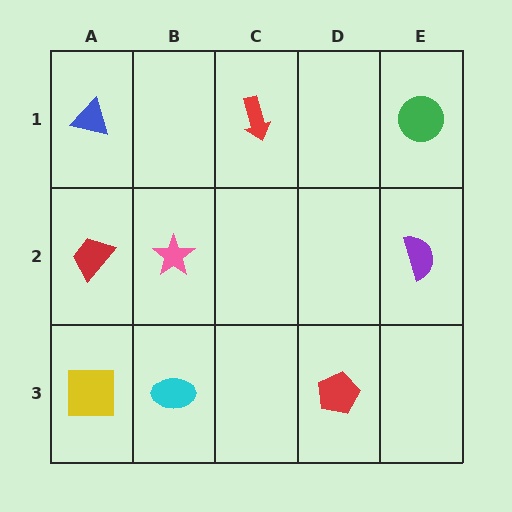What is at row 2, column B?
A pink star.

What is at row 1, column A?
A blue triangle.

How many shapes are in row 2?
3 shapes.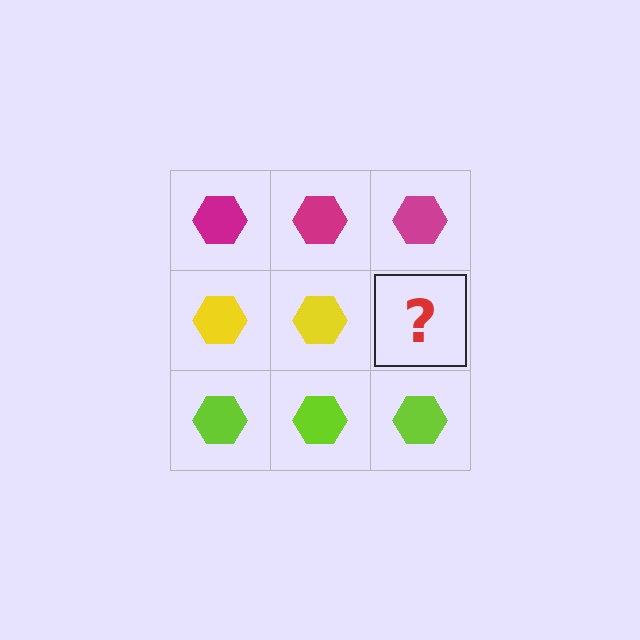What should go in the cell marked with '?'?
The missing cell should contain a yellow hexagon.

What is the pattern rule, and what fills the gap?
The rule is that each row has a consistent color. The gap should be filled with a yellow hexagon.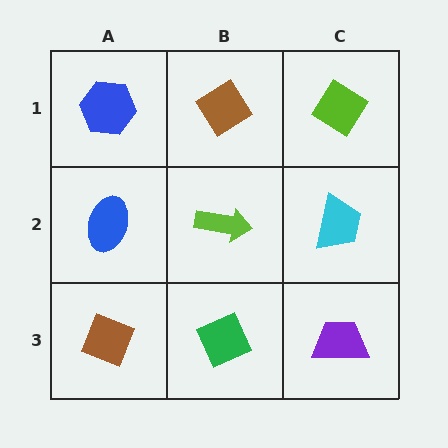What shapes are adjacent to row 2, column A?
A blue hexagon (row 1, column A), a brown diamond (row 3, column A), a lime arrow (row 2, column B).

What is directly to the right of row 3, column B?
A purple trapezoid.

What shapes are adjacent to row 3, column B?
A lime arrow (row 2, column B), a brown diamond (row 3, column A), a purple trapezoid (row 3, column C).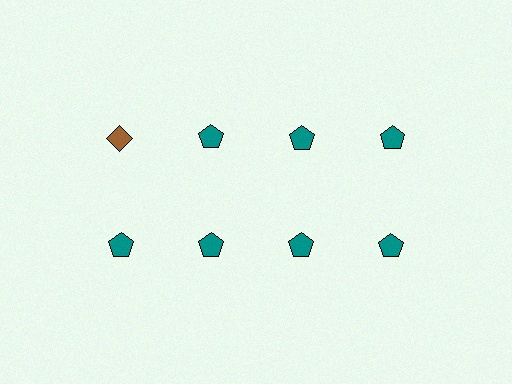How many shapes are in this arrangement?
There are 8 shapes arranged in a grid pattern.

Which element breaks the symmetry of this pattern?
The brown diamond in the top row, leftmost column breaks the symmetry. All other shapes are teal pentagons.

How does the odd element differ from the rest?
It differs in both color (brown instead of teal) and shape (diamond instead of pentagon).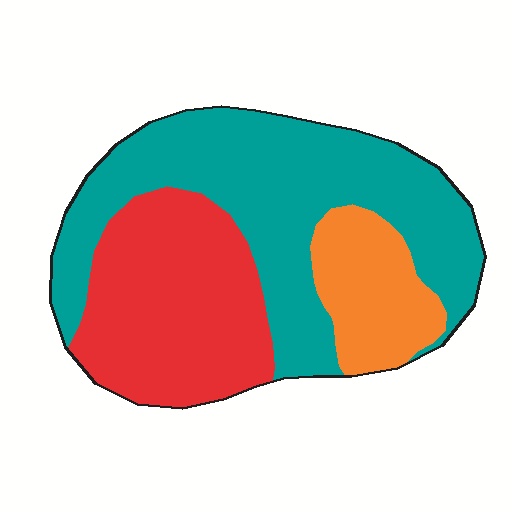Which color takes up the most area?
Teal, at roughly 50%.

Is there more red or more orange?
Red.